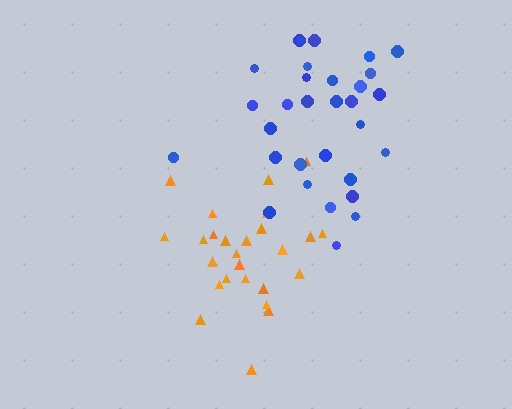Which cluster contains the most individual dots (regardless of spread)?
Blue (31).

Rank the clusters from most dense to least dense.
blue, orange.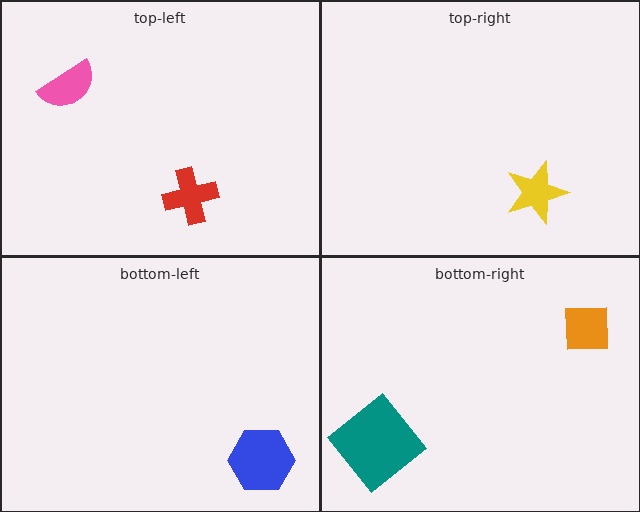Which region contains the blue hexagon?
The bottom-left region.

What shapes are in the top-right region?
The yellow star.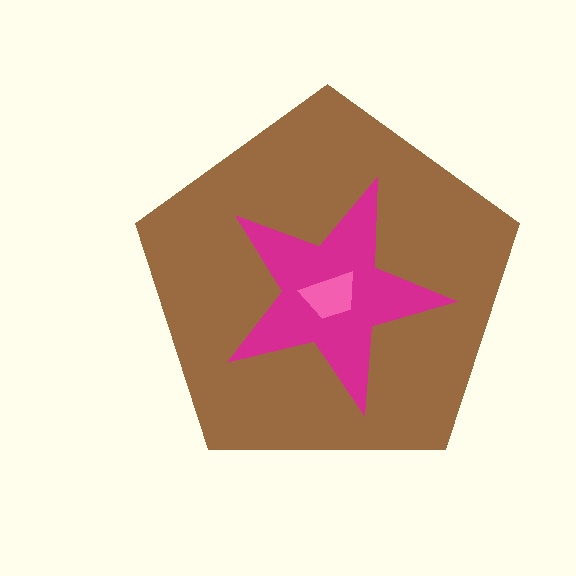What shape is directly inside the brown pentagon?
The magenta star.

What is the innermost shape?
The pink trapezoid.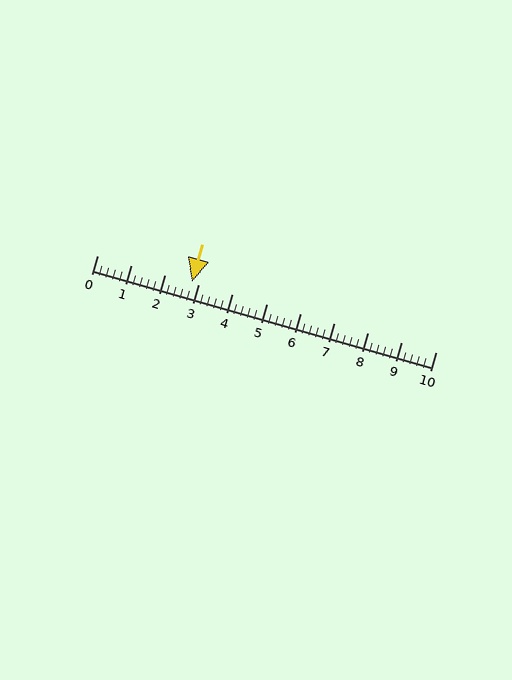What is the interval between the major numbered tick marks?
The major tick marks are spaced 1 units apart.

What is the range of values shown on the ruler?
The ruler shows values from 0 to 10.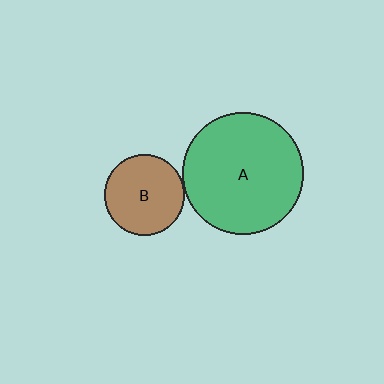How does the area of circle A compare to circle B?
Approximately 2.3 times.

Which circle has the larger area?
Circle A (green).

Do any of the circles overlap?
No, none of the circles overlap.